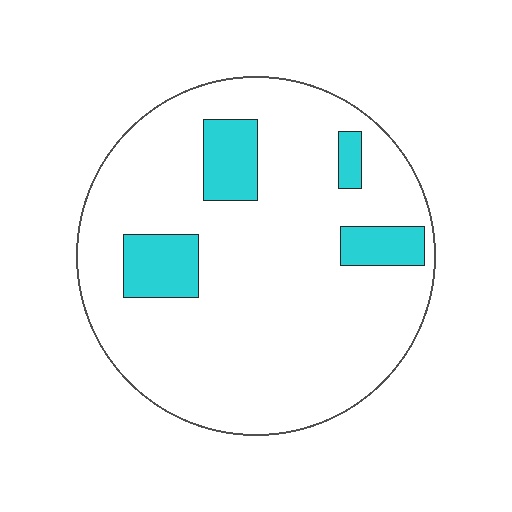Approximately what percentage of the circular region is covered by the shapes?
Approximately 15%.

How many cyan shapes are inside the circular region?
4.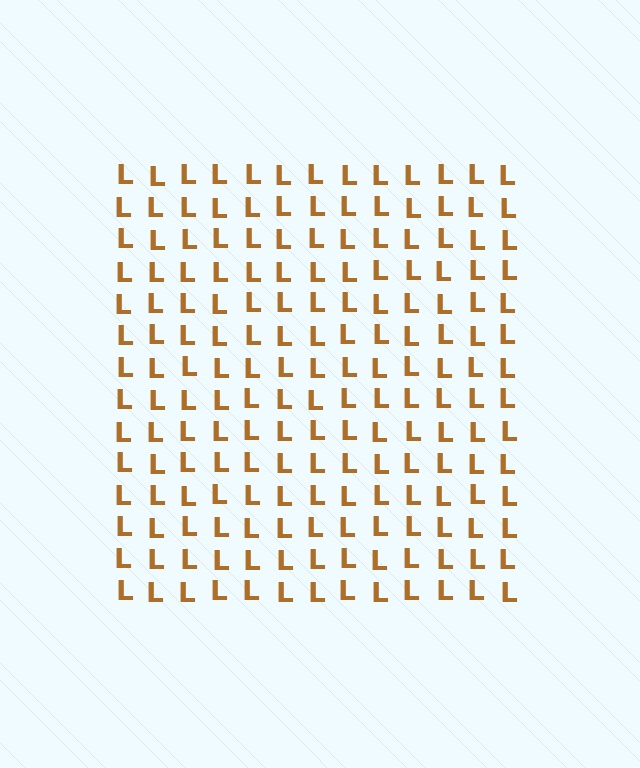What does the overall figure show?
The overall figure shows a square.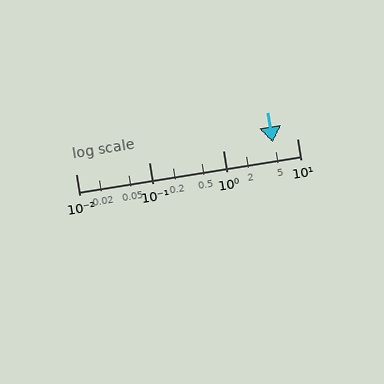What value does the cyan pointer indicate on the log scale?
The pointer indicates approximately 4.7.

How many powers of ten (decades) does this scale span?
The scale spans 3 decades, from 0.01 to 10.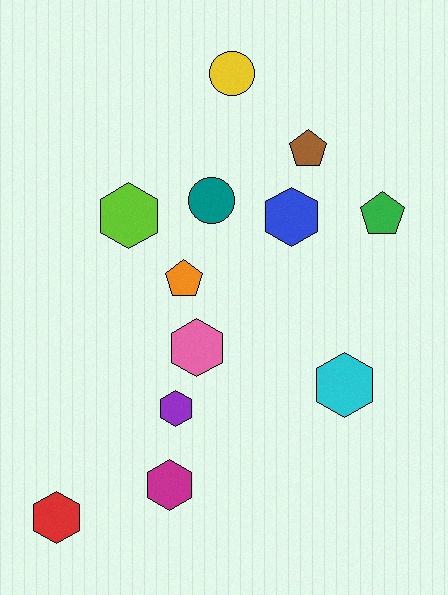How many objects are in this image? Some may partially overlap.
There are 12 objects.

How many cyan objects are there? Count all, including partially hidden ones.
There is 1 cyan object.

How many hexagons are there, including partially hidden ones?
There are 7 hexagons.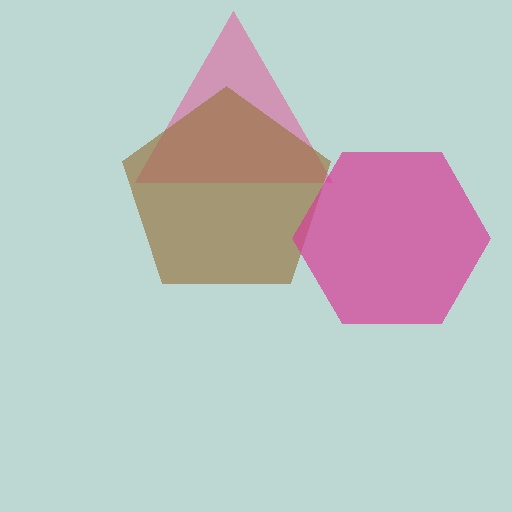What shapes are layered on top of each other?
The layered shapes are: a pink triangle, a brown pentagon, a magenta hexagon.